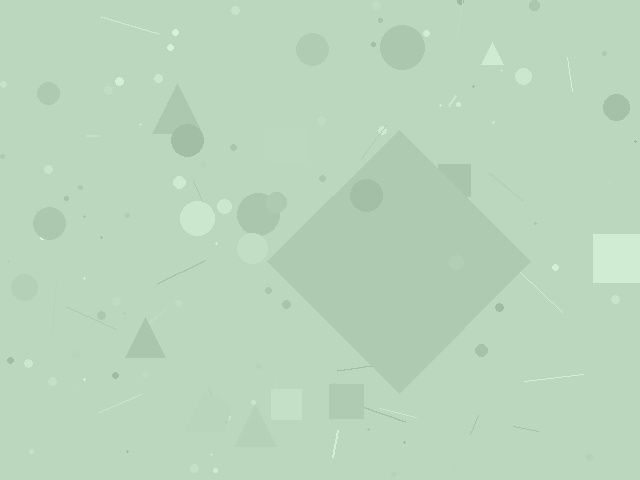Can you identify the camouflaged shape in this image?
The camouflaged shape is a diamond.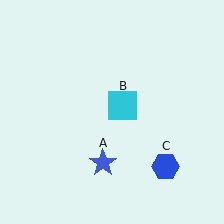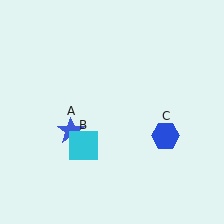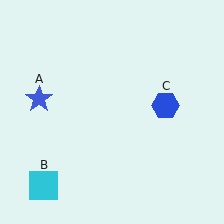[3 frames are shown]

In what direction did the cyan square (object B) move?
The cyan square (object B) moved down and to the left.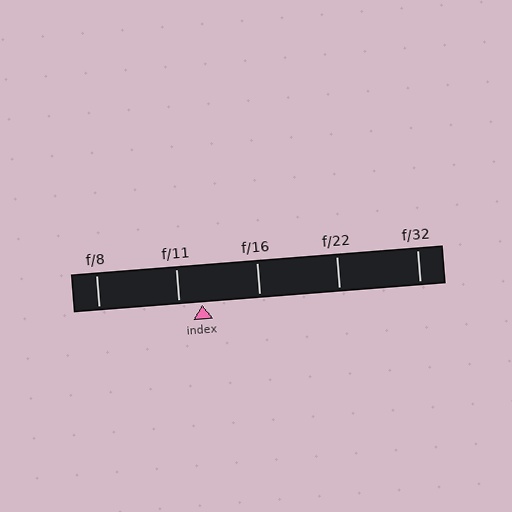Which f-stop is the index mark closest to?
The index mark is closest to f/11.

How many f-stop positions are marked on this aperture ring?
There are 5 f-stop positions marked.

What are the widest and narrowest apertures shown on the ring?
The widest aperture shown is f/8 and the narrowest is f/32.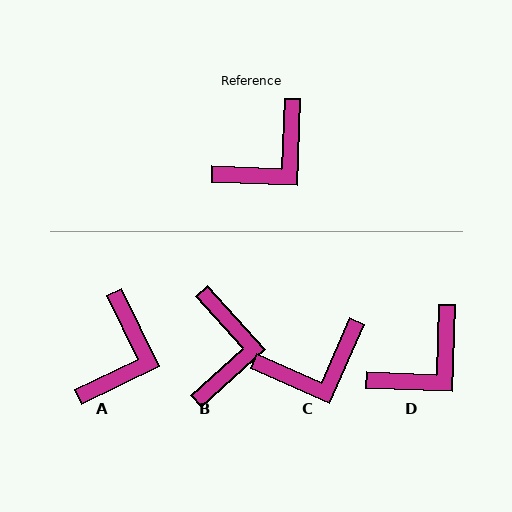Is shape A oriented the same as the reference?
No, it is off by about 28 degrees.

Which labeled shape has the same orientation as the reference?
D.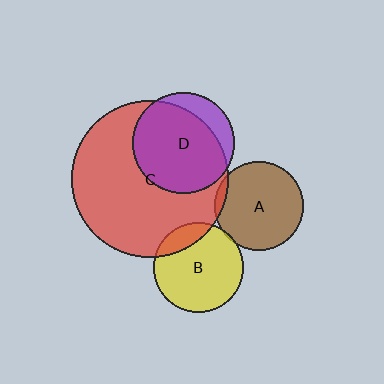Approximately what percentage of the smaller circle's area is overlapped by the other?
Approximately 15%.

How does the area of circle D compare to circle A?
Approximately 1.3 times.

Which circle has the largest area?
Circle C (red).